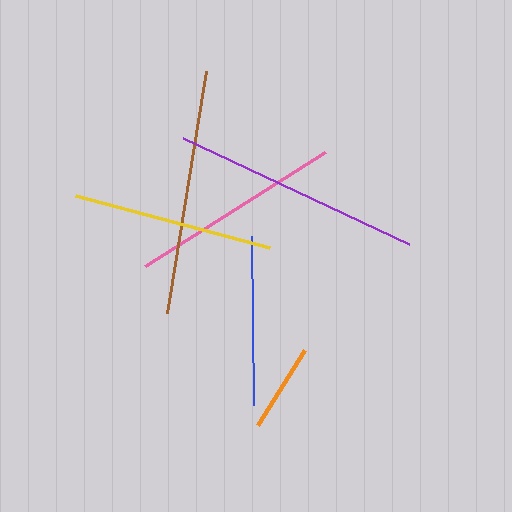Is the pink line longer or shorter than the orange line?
The pink line is longer than the orange line.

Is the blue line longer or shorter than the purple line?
The purple line is longer than the blue line.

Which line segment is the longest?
The purple line is the longest at approximately 250 pixels.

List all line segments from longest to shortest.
From longest to shortest: purple, brown, pink, yellow, blue, orange.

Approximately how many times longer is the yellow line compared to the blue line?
The yellow line is approximately 1.2 times the length of the blue line.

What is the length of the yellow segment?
The yellow segment is approximately 201 pixels long.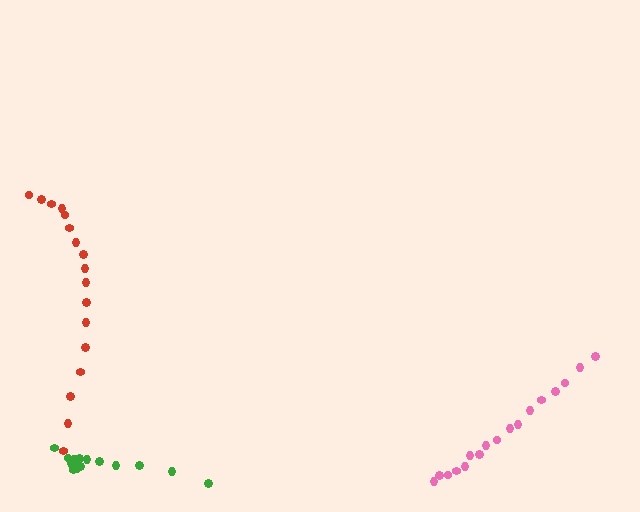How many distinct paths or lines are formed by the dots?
There are 3 distinct paths.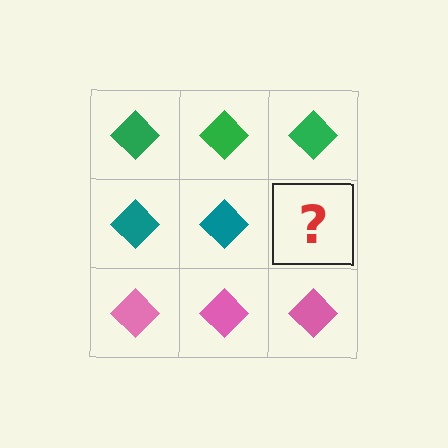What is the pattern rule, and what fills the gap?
The rule is that each row has a consistent color. The gap should be filled with a teal diamond.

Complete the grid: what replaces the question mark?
The question mark should be replaced with a teal diamond.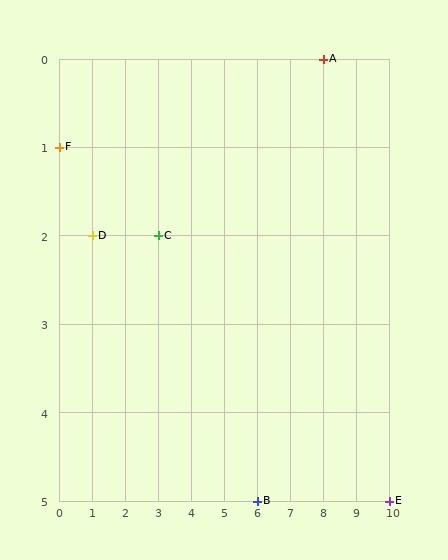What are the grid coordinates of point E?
Point E is at grid coordinates (10, 5).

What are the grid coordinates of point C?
Point C is at grid coordinates (3, 2).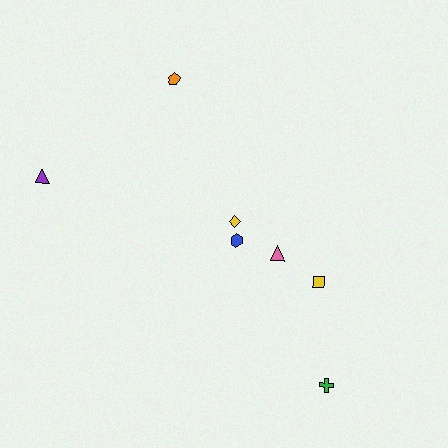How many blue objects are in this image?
There is 1 blue object.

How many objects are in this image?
There are 7 objects.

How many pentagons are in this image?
There is 1 pentagon.